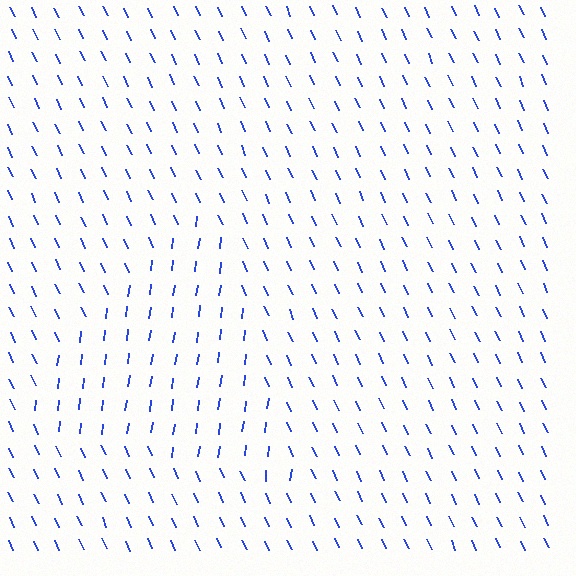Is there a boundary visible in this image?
Yes, there is a texture boundary formed by a change in line orientation.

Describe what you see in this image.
The image is filled with small blue line segments. A triangle region in the image has lines oriented differently from the surrounding lines, creating a visible texture boundary.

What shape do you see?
I see a triangle.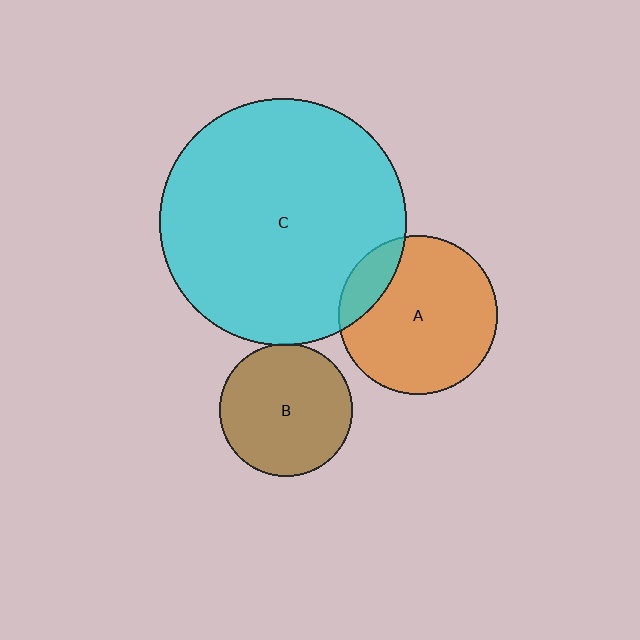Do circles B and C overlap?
Yes.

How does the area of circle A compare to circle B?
Approximately 1.4 times.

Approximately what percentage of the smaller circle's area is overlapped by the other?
Approximately 5%.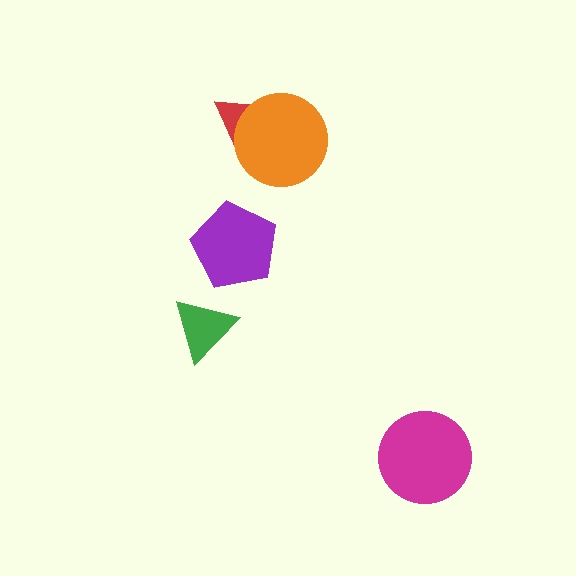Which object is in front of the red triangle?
The orange circle is in front of the red triangle.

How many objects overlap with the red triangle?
1 object overlaps with the red triangle.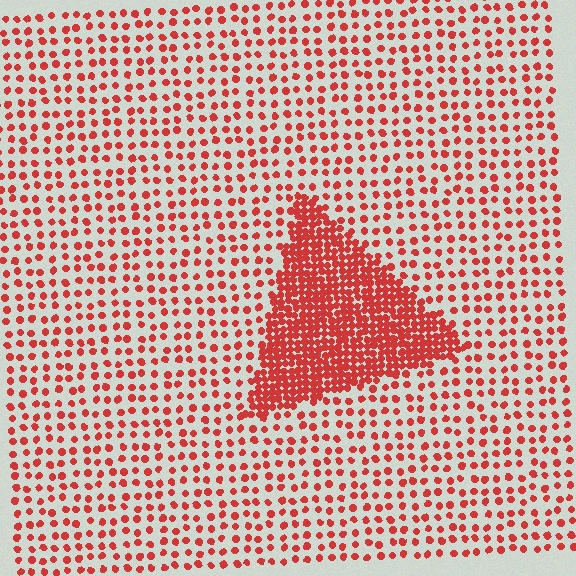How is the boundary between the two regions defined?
The boundary is defined by a change in element density (approximately 3.0x ratio). All elements are the same color, size, and shape.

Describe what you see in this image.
The image contains small red elements arranged at two different densities. A triangle-shaped region is visible where the elements are more densely packed than the surrounding area.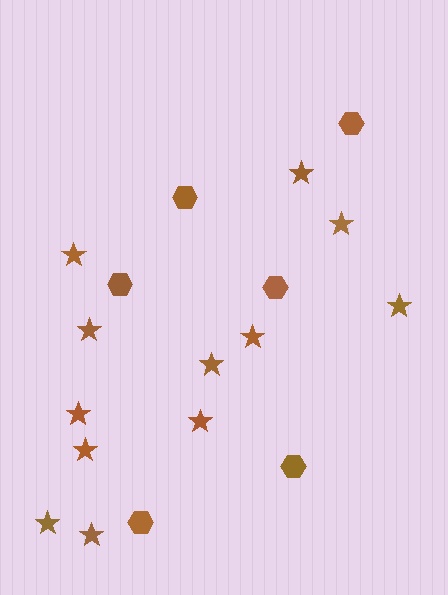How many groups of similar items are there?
There are 2 groups: one group of stars (12) and one group of hexagons (6).